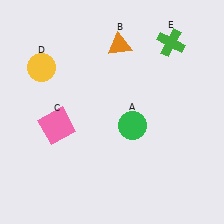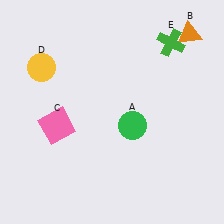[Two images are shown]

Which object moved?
The orange triangle (B) moved right.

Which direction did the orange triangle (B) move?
The orange triangle (B) moved right.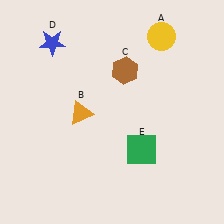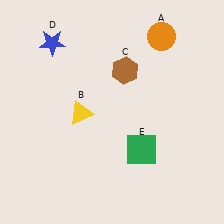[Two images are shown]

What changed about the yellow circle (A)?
In Image 1, A is yellow. In Image 2, it changed to orange.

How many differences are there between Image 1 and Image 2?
There are 2 differences between the two images.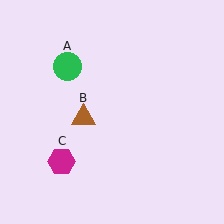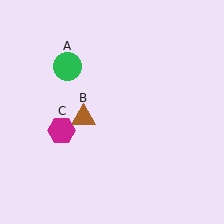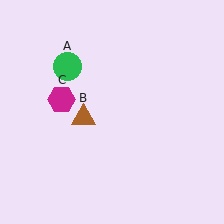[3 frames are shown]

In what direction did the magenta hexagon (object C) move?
The magenta hexagon (object C) moved up.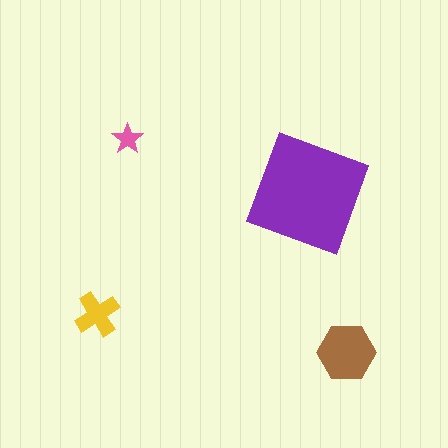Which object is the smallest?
The pink star.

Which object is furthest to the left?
The yellow cross is leftmost.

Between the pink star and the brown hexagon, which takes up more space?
The brown hexagon.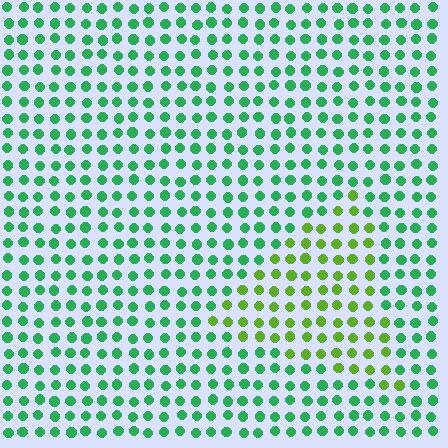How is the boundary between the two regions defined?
The boundary is defined purely by a slight shift in hue (about 43 degrees). Spacing, size, and orientation are identical on both sides.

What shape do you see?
I see a triangle.